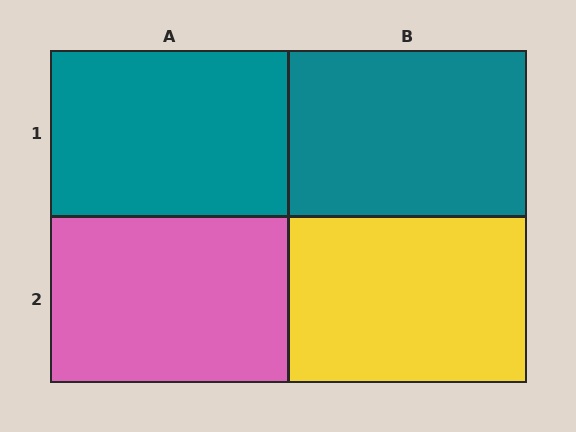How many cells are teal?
2 cells are teal.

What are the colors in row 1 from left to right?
Teal, teal.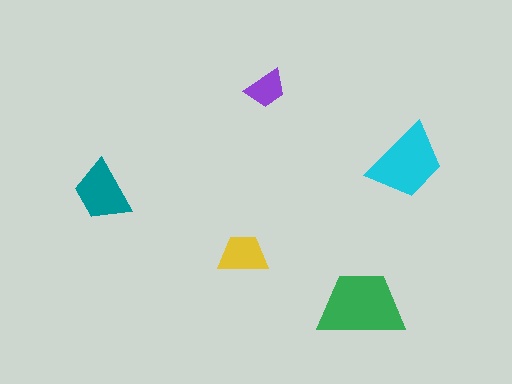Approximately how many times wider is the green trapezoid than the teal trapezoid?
About 1.5 times wider.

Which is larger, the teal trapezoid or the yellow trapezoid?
The teal one.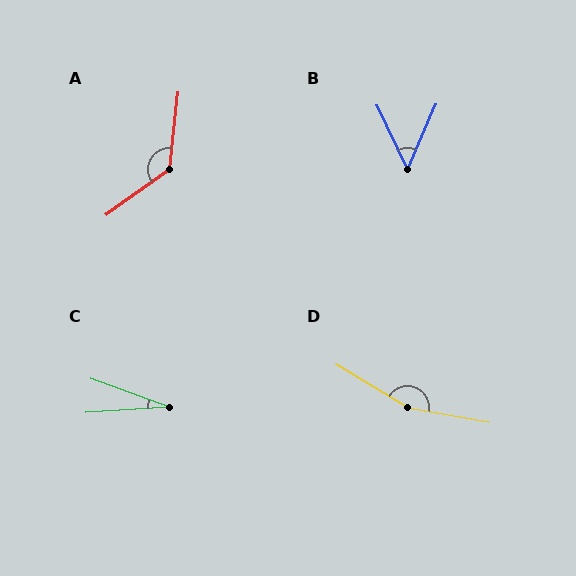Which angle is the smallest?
C, at approximately 24 degrees.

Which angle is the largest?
D, at approximately 159 degrees.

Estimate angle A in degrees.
Approximately 132 degrees.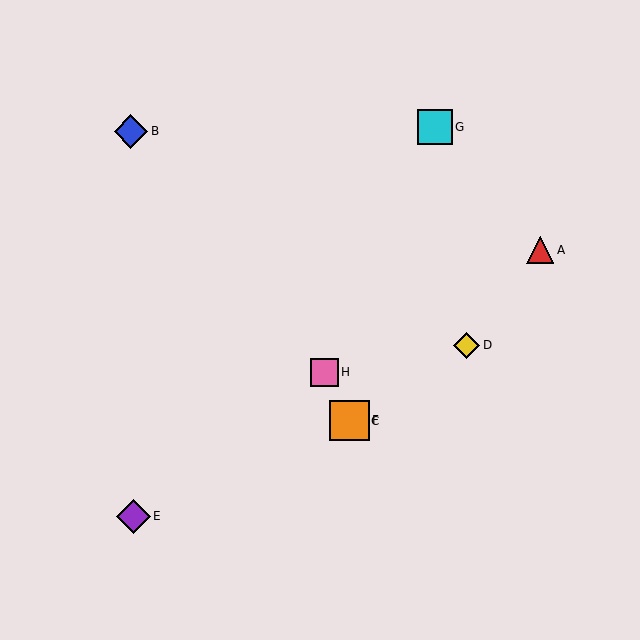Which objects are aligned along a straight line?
Objects C, F, H are aligned along a straight line.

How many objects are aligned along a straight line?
3 objects (C, F, H) are aligned along a straight line.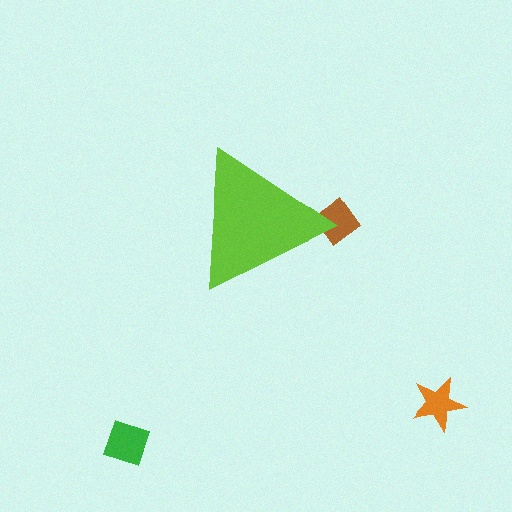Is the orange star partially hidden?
No, the orange star is fully visible.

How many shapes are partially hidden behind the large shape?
1 shape is partially hidden.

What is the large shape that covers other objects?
A lime triangle.